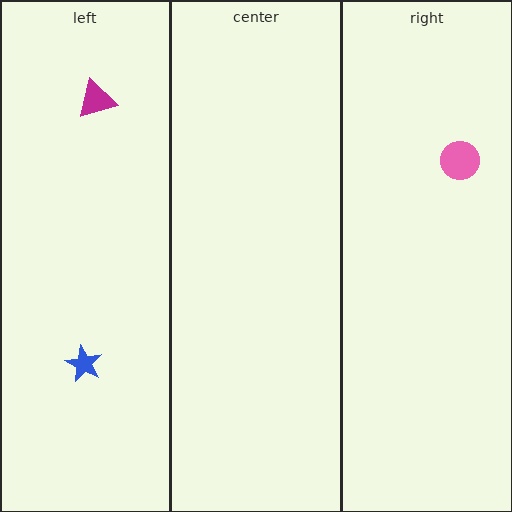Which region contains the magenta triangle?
The left region.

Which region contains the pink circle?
The right region.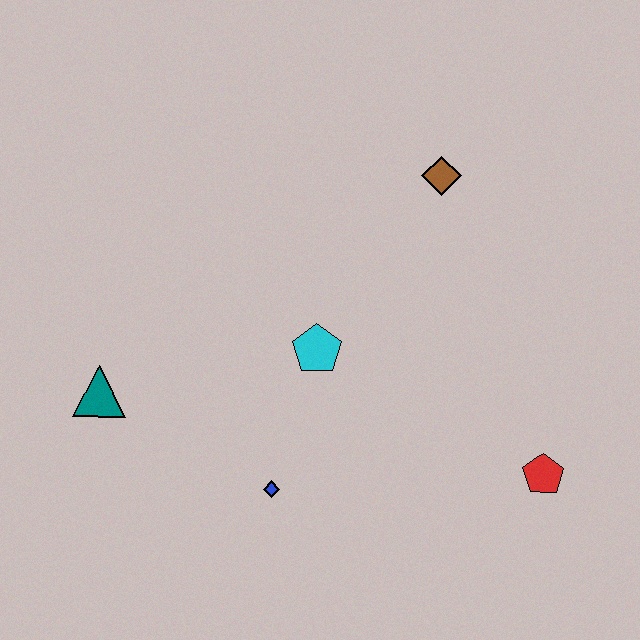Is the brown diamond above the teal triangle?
Yes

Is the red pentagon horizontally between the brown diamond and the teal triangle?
No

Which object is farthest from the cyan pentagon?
The red pentagon is farthest from the cyan pentagon.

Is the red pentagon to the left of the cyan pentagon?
No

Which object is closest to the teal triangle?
The blue diamond is closest to the teal triangle.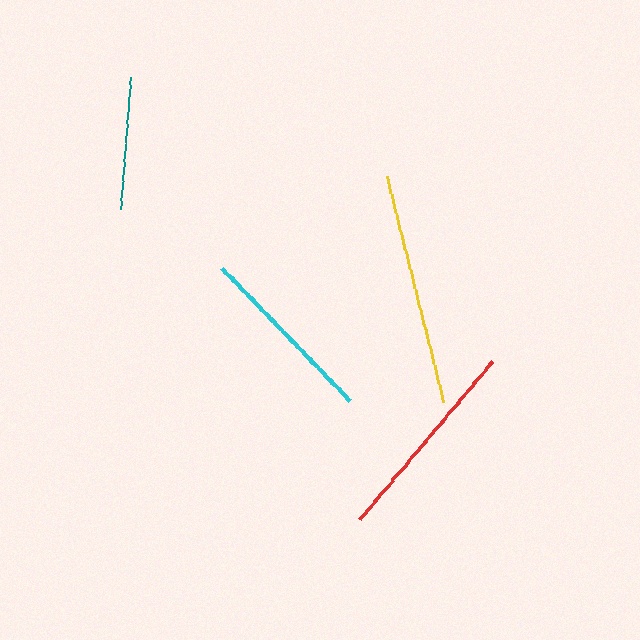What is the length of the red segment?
The red segment is approximately 207 pixels long.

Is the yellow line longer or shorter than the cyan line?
The yellow line is longer than the cyan line.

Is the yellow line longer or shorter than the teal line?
The yellow line is longer than the teal line.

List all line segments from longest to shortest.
From longest to shortest: yellow, red, cyan, teal.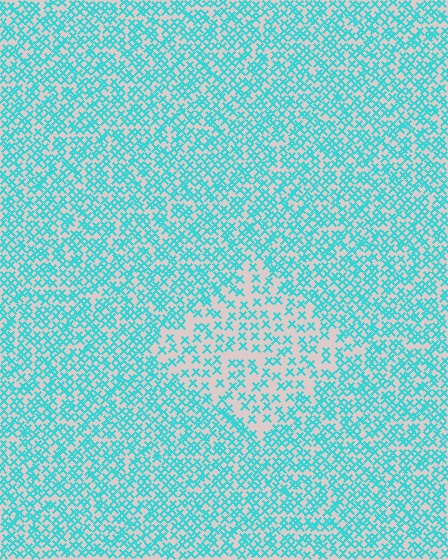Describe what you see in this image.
The image contains small cyan elements arranged at two different densities. A diamond-shaped region is visible where the elements are less densely packed than the surrounding area.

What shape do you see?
I see a diamond.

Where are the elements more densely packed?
The elements are more densely packed outside the diamond boundary.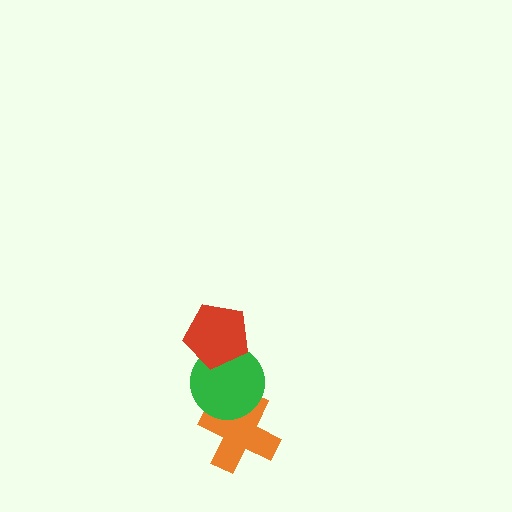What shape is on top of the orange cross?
The green circle is on top of the orange cross.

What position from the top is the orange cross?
The orange cross is 3rd from the top.